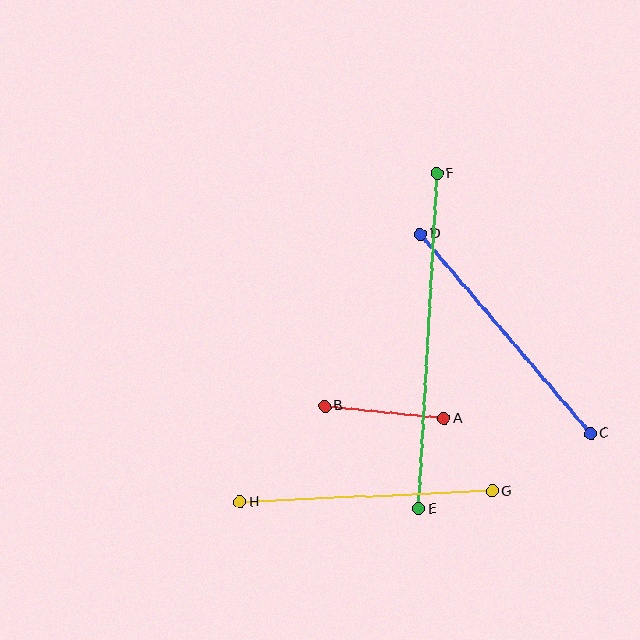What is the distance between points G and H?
The distance is approximately 252 pixels.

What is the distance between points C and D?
The distance is approximately 262 pixels.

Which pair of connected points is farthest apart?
Points E and F are farthest apart.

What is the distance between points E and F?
The distance is approximately 336 pixels.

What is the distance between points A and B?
The distance is approximately 120 pixels.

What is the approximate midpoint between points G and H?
The midpoint is at approximately (366, 497) pixels.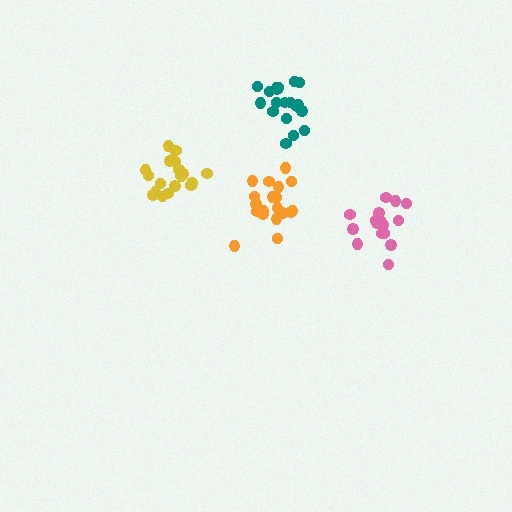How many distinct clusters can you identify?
There are 4 distinct clusters.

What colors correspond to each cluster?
The clusters are colored: orange, pink, teal, yellow.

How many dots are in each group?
Group 1: 19 dots, Group 2: 17 dots, Group 3: 19 dots, Group 4: 20 dots (75 total).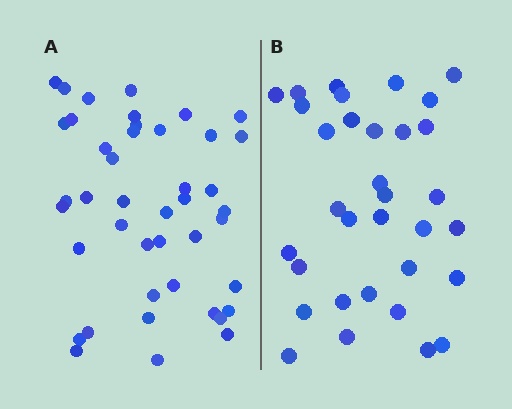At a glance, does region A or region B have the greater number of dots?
Region A (the left region) has more dots.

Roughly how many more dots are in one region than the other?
Region A has roughly 10 or so more dots than region B.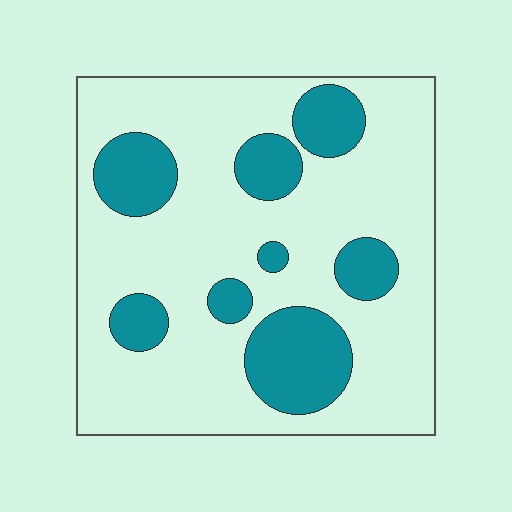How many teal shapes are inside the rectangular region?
8.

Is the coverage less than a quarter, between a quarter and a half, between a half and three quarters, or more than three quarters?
Less than a quarter.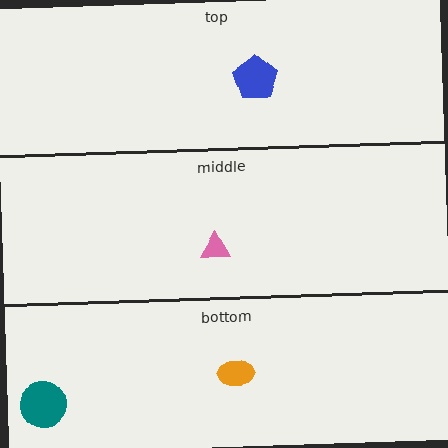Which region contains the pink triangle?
The middle region.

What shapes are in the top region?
The blue pentagon.